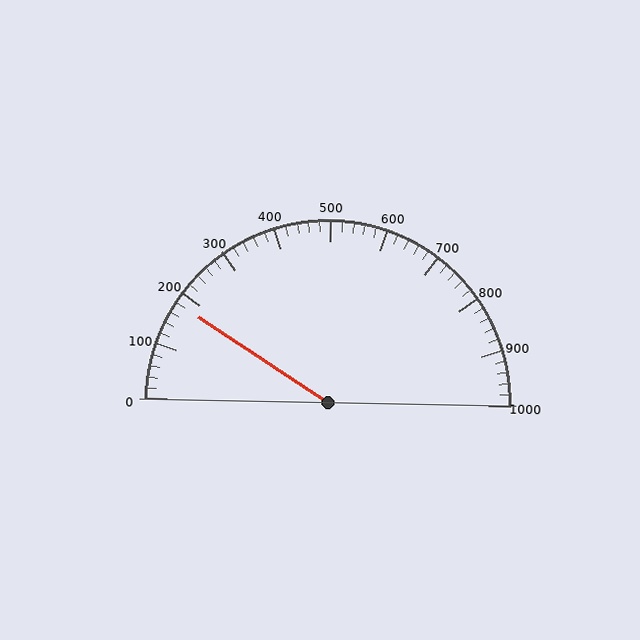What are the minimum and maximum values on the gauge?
The gauge ranges from 0 to 1000.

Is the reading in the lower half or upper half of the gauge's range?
The reading is in the lower half of the range (0 to 1000).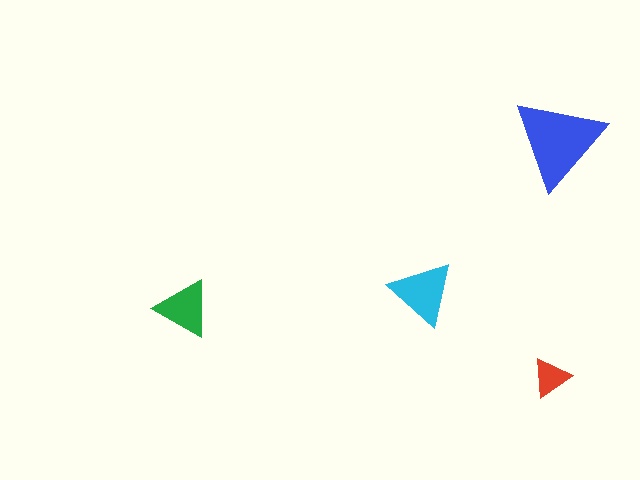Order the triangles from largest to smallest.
the blue one, the cyan one, the green one, the red one.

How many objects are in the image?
There are 4 objects in the image.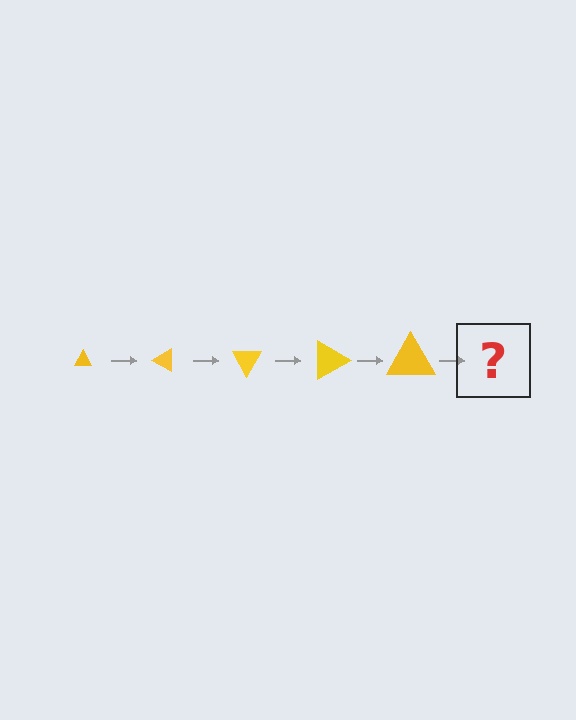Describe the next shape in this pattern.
It should be a triangle, larger than the previous one and rotated 150 degrees from the start.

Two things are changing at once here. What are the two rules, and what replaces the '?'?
The two rules are that the triangle grows larger each step and it rotates 30 degrees each step. The '?' should be a triangle, larger than the previous one and rotated 150 degrees from the start.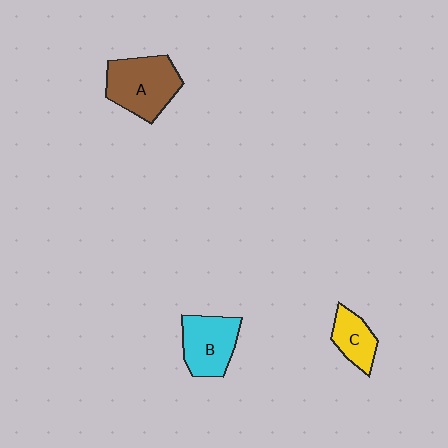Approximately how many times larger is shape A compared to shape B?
Approximately 1.2 times.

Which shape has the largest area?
Shape A (brown).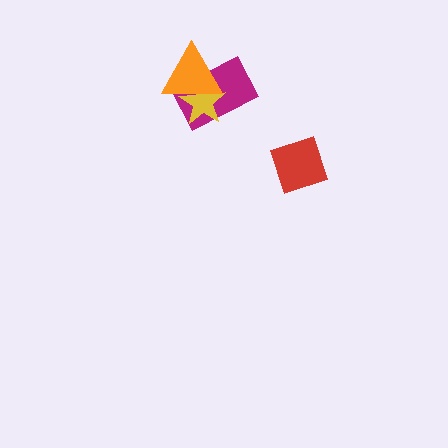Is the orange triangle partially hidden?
No, no other shape covers it.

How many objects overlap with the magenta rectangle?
2 objects overlap with the magenta rectangle.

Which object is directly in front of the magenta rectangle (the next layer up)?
The yellow star is directly in front of the magenta rectangle.